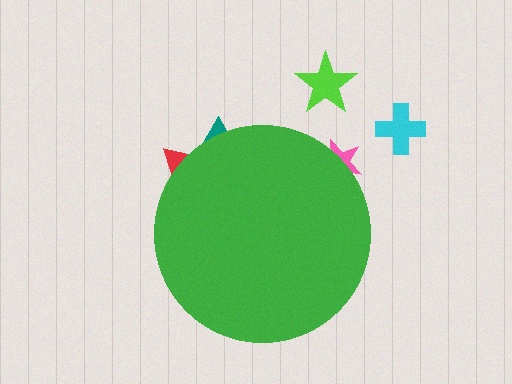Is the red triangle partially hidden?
Yes, the red triangle is partially hidden behind the green circle.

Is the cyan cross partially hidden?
No, the cyan cross is fully visible.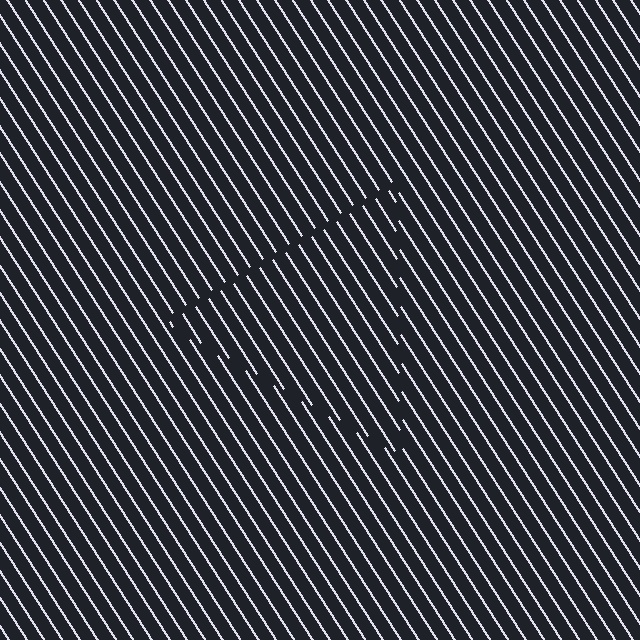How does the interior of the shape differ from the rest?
The interior of the shape contains the same grating, shifted by half a period — the contour is defined by the phase discontinuity where line-ends from the inner and outer gratings abut.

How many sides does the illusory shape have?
3 sides — the line-ends trace a triangle.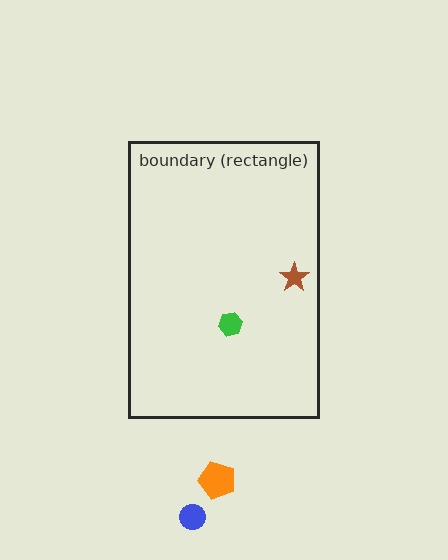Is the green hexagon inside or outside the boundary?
Inside.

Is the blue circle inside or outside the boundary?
Outside.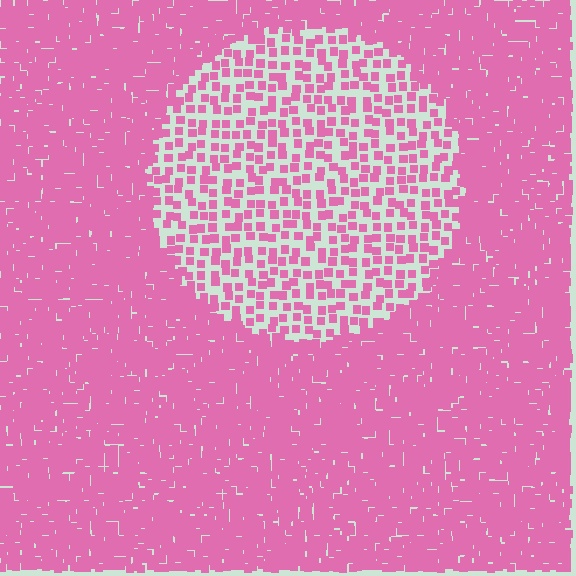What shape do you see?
I see a circle.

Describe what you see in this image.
The image contains small pink elements arranged at two different densities. A circle-shaped region is visible where the elements are less densely packed than the surrounding area.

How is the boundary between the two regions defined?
The boundary is defined by a change in element density (approximately 2.8x ratio). All elements are the same color, size, and shape.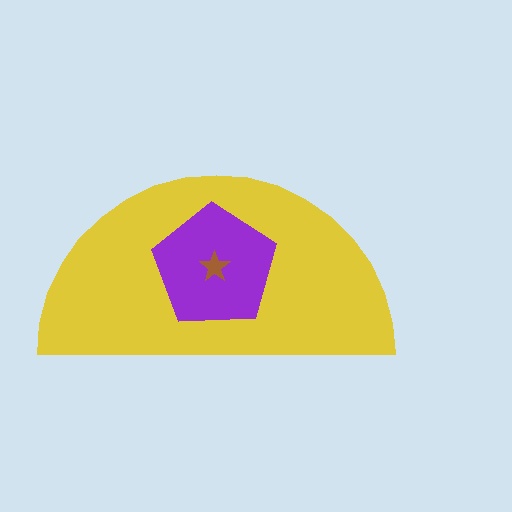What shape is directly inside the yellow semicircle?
The purple pentagon.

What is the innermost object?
The brown star.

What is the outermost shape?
The yellow semicircle.